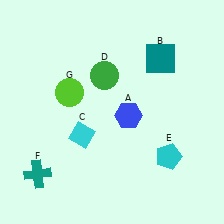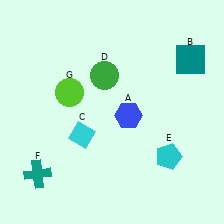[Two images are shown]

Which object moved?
The teal square (B) moved right.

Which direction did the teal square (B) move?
The teal square (B) moved right.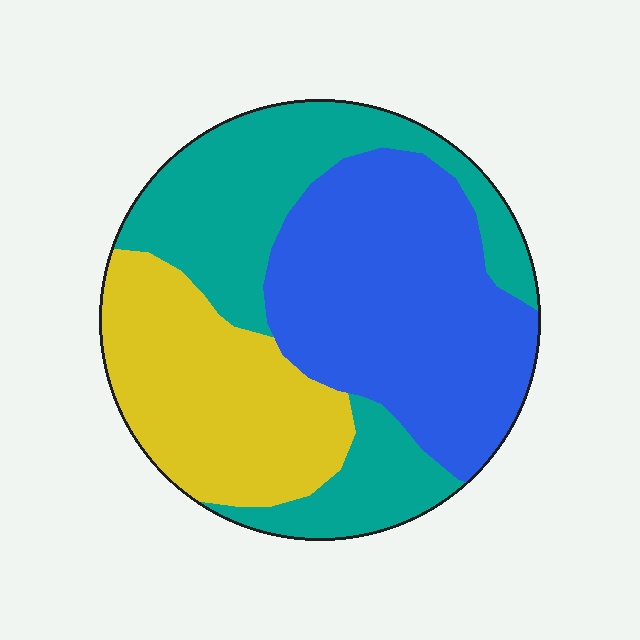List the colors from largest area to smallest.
From largest to smallest: blue, teal, yellow.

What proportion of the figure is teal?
Teal covers 35% of the figure.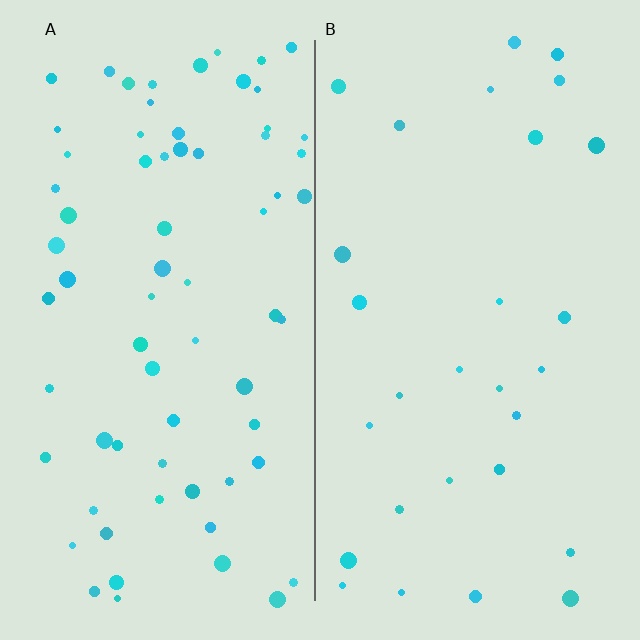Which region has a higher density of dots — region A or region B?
A (the left).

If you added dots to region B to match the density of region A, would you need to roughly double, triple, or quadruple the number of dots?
Approximately double.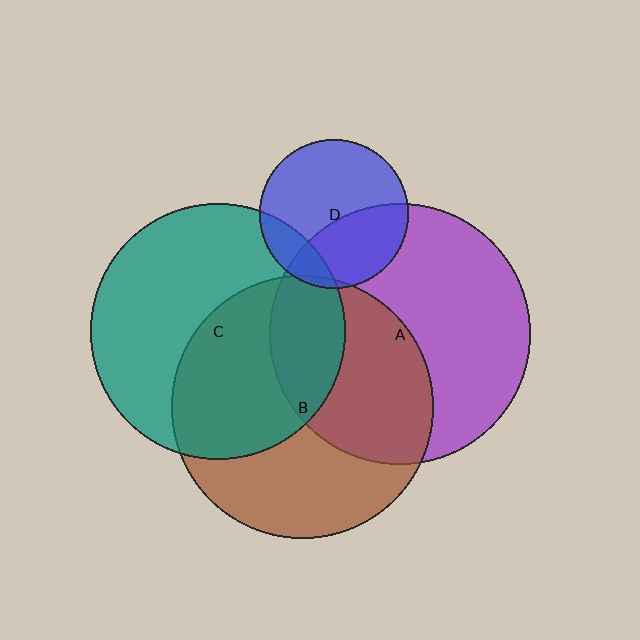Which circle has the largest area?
Circle B (brown).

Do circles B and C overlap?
Yes.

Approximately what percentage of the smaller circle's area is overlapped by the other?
Approximately 45%.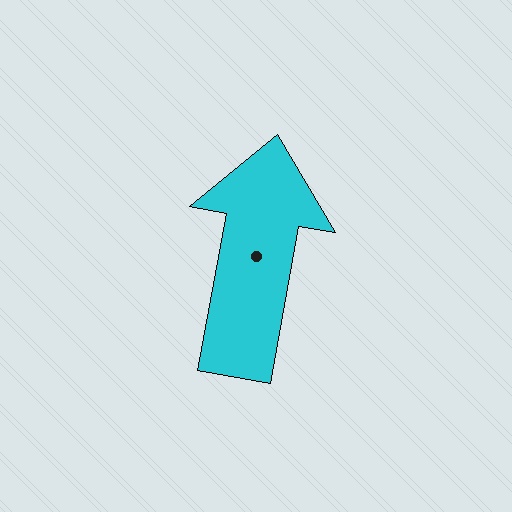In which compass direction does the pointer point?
North.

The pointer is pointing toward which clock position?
Roughly 12 o'clock.